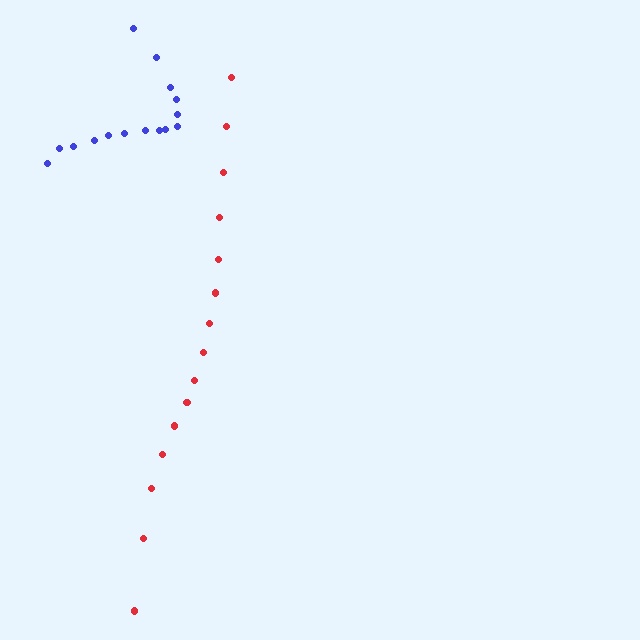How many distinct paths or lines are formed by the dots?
There are 2 distinct paths.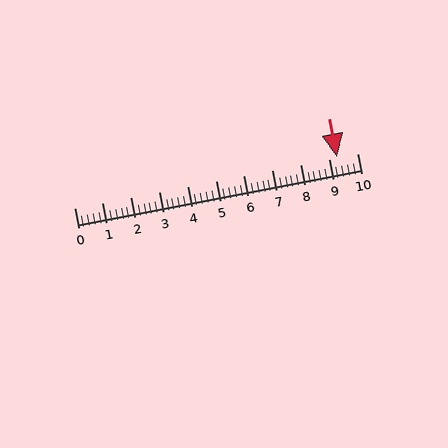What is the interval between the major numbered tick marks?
The major tick marks are spaced 1 units apart.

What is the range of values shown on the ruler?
The ruler shows values from 0 to 10.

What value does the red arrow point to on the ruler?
The red arrow points to approximately 9.3.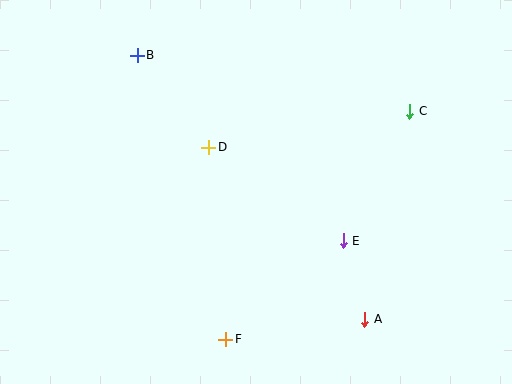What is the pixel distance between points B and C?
The distance between B and C is 278 pixels.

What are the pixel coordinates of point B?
Point B is at (137, 55).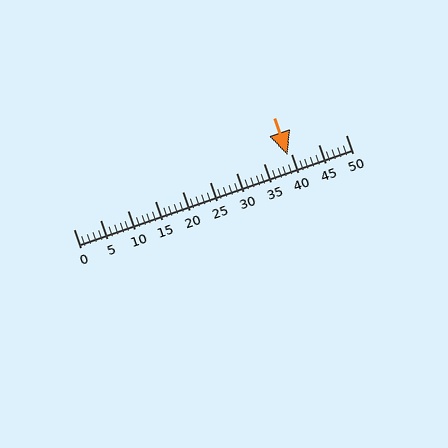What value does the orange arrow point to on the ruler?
The orange arrow points to approximately 39.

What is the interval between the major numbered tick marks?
The major tick marks are spaced 5 units apart.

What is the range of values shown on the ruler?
The ruler shows values from 0 to 50.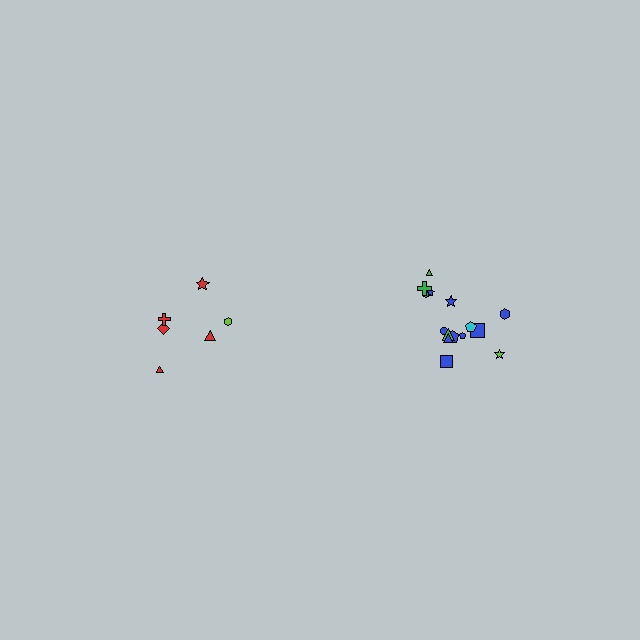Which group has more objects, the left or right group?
The right group.